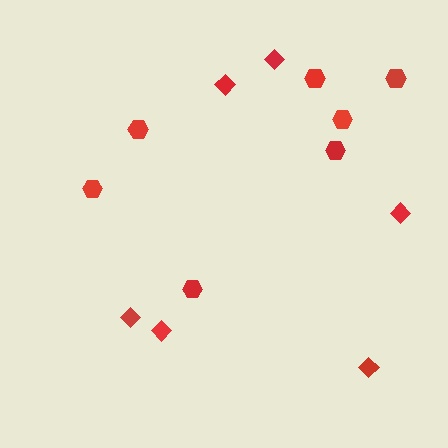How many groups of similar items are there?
There are 2 groups: one group of hexagons (7) and one group of diamonds (6).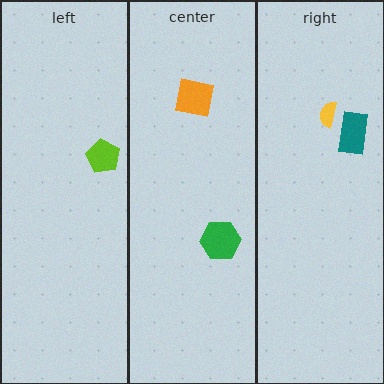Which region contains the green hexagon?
The center region.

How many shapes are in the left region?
1.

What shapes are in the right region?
The teal rectangle, the yellow semicircle.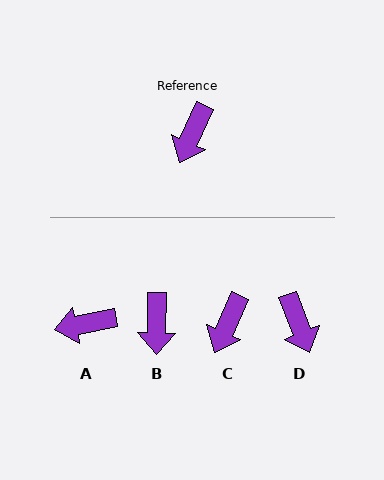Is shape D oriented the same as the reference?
No, it is off by about 46 degrees.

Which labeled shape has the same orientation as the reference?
C.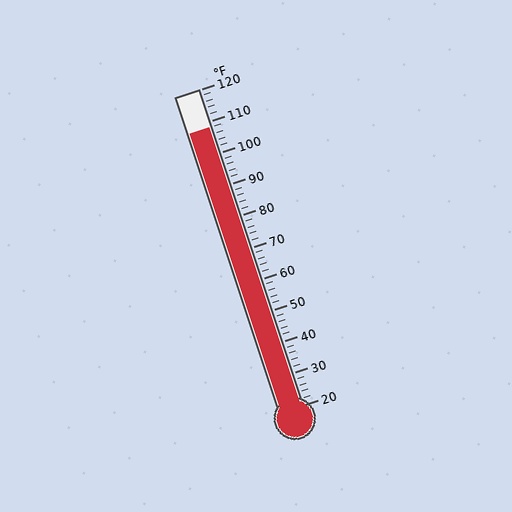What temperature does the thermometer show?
The thermometer shows approximately 108°F.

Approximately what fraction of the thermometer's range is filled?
The thermometer is filled to approximately 90% of its range.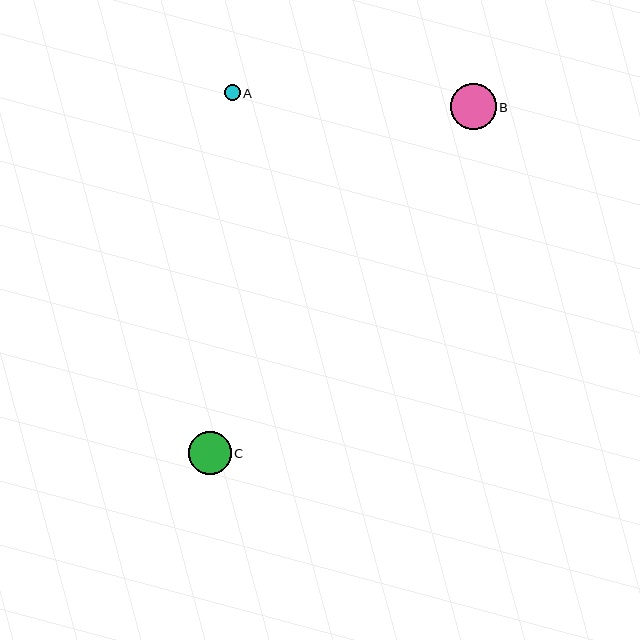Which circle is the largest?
Circle B is the largest with a size of approximately 46 pixels.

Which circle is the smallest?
Circle A is the smallest with a size of approximately 16 pixels.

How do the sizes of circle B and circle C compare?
Circle B and circle C are approximately the same size.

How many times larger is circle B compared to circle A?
Circle B is approximately 2.8 times the size of circle A.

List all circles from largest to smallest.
From largest to smallest: B, C, A.